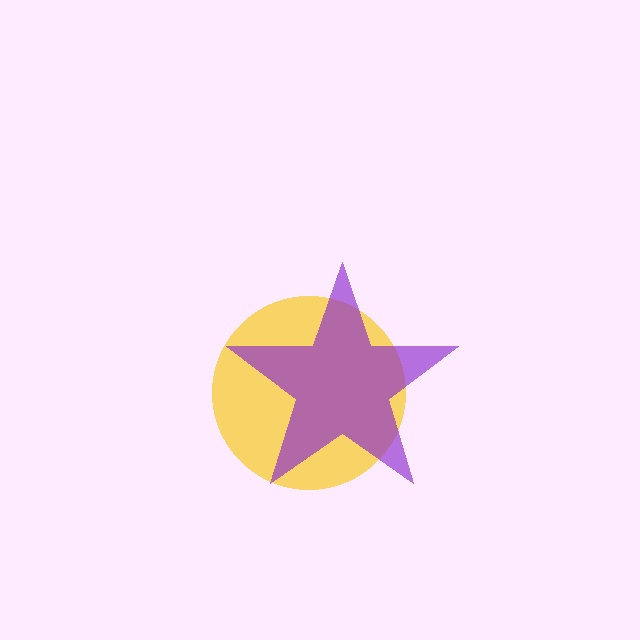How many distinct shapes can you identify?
There are 2 distinct shapes: a yellow circle, a purple star.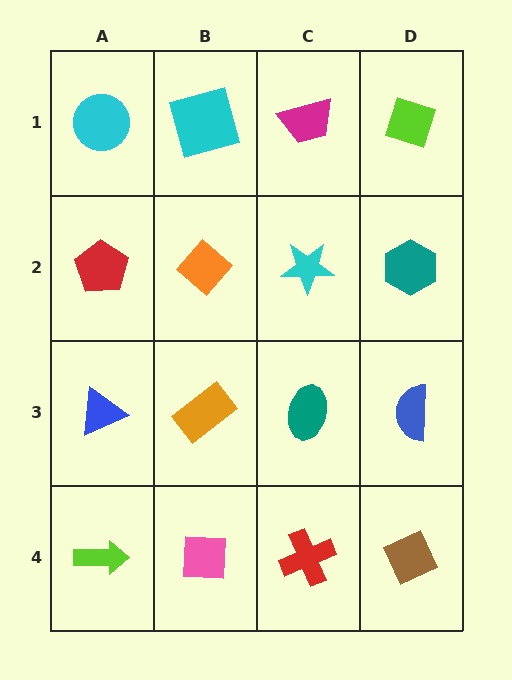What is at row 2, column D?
A teal hexagon.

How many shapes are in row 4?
4 shapes.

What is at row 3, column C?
A teal ellipse.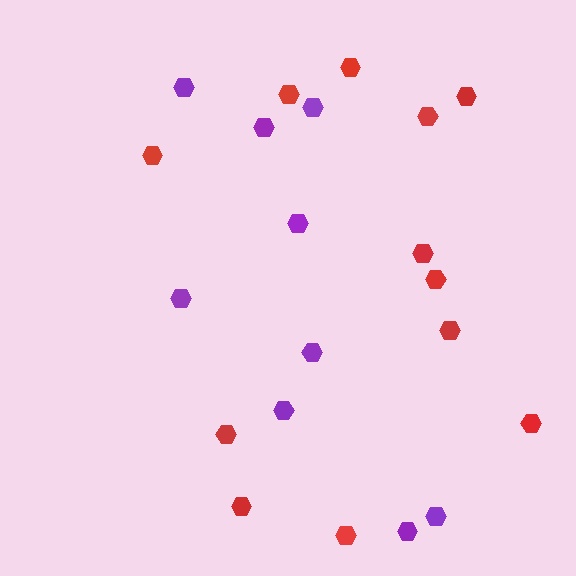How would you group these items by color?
There are 2 groups: one group of red hexagons (12) and one group of purple hexagons (9).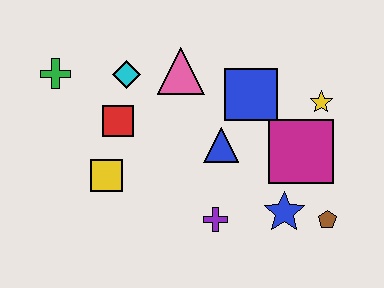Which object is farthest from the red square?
The brown pentagon is farthest from the red square.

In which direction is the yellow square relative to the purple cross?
The yellow square is to the left of the purple cross.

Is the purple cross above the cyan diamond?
No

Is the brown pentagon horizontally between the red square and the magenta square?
No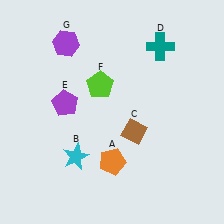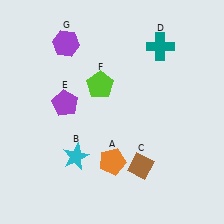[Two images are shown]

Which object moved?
The brown diamond (C) moved down.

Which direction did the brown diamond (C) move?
The brown diamond (C) moved down.